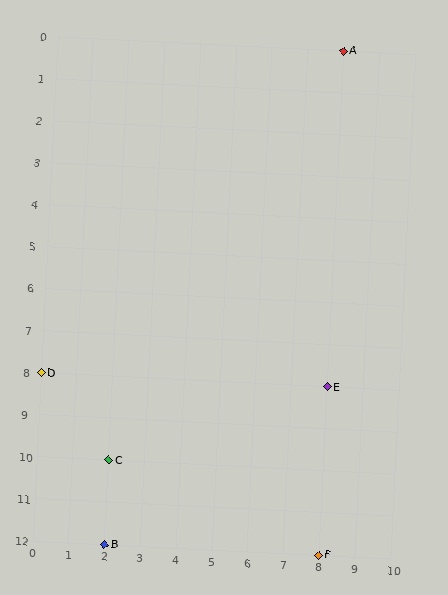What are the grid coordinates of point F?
Point F is at grid coordinates (8, 12).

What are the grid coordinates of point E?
Point E is at grid coordinates (8, 8).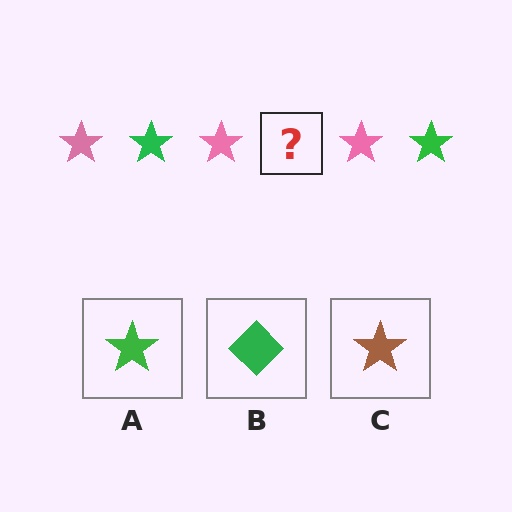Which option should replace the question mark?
Option A.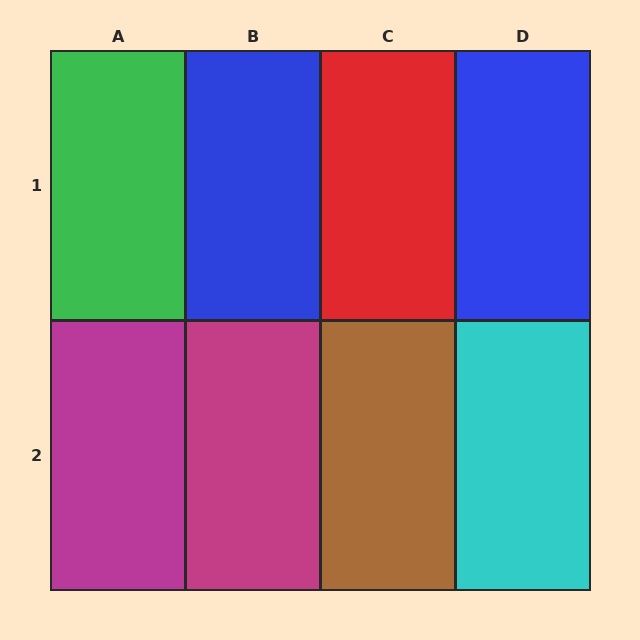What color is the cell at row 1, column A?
Green.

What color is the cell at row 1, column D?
Blue.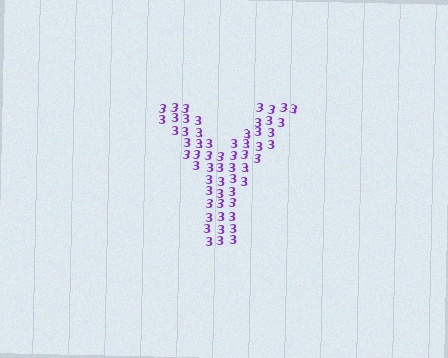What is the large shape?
The large shape is the letter Y.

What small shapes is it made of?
It is made of small digit 3's.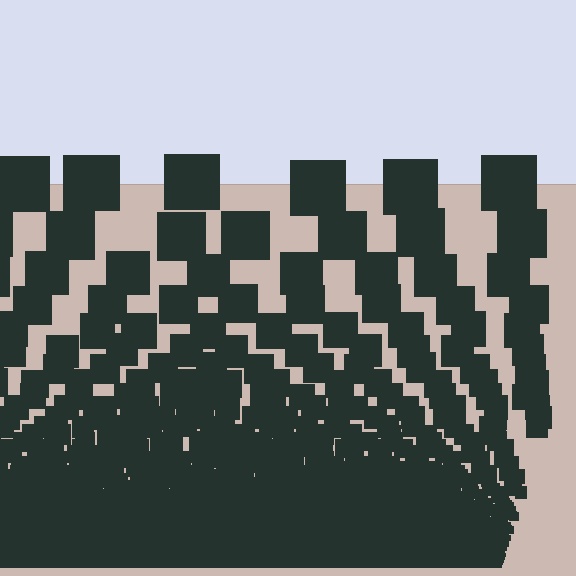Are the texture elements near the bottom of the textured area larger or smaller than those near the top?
Smaller. The gradient is inverted — elements near the bottom are smaller and denser.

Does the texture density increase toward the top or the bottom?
Density increases toward the bottom.